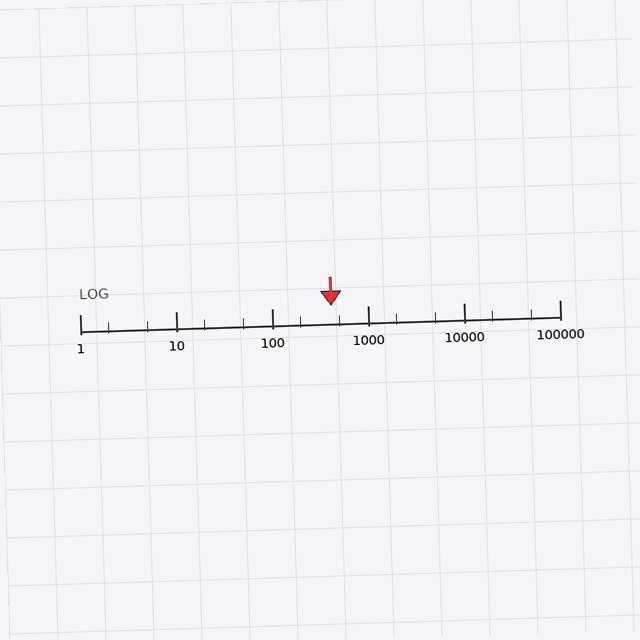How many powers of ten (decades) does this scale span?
The scale spans 5 decades, from 1 to 100000.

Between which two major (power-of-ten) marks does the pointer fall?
The pointer is between 100 and 1000.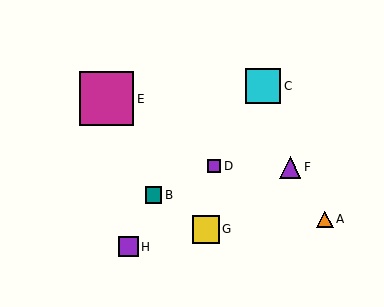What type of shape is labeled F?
Shape F is a purple triangle.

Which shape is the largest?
The magenta square (labeled E) is the largest.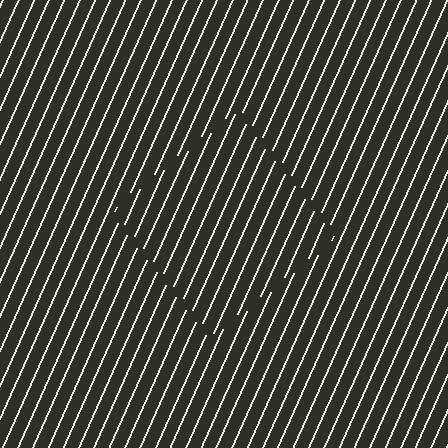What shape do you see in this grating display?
An illusory square. The interior of the shape contains the same grating, shifted by half a period — the contour is defined by the phase discontinuity where line-ends from the inner and outer gratings abut.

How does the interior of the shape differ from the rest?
The interior of the shape contains the same grating, shifted by half a period — the contour is defined by the phase discontinuity where line-ends from the inner and outer gratings abut.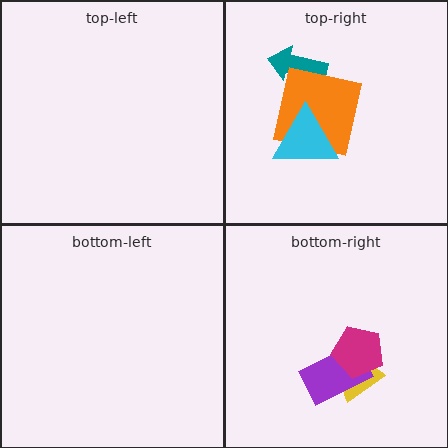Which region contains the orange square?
The top-right region.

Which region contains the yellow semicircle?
The bottom-right region.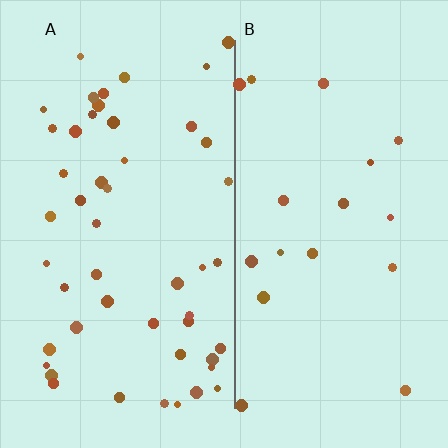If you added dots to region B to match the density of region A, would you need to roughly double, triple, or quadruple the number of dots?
Approximately triple.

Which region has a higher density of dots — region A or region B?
A (the left).